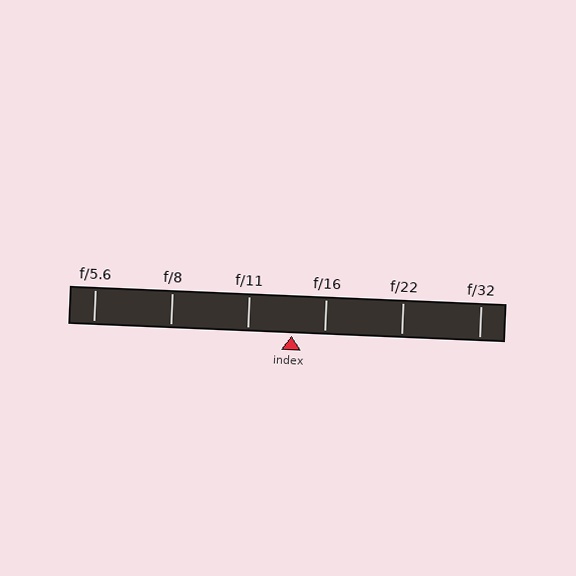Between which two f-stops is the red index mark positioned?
The index mark is between f/11 and f/16.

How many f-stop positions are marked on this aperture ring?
There are 6 f-stop positions marked.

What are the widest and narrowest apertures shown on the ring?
The widest aperture shown is f/5.6 and the narrowest is f/32.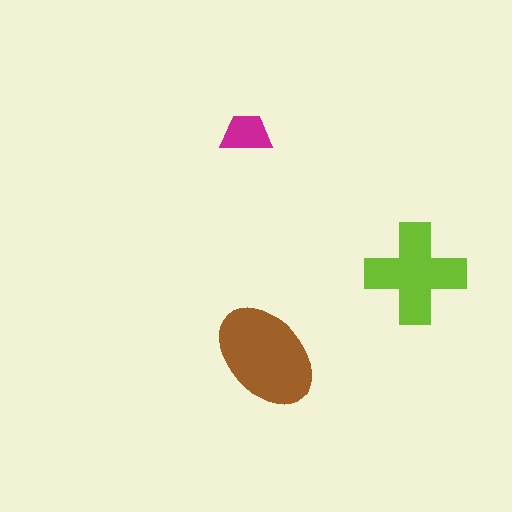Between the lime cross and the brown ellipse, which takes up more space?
The brown ellipse.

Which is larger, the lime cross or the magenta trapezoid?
The lime cross.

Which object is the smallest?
The magenta trapezoid.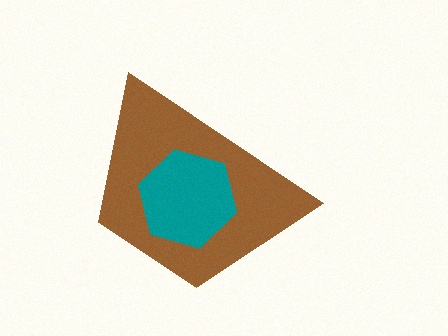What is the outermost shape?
The brown trapezoid.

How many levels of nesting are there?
2.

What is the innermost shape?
The teal hexagon.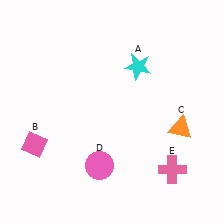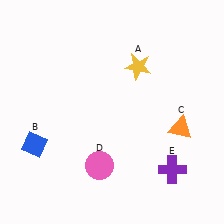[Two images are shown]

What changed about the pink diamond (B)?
In Image 1, B is pink. In Image 2, it changed to blue.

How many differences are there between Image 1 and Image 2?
There are 3 differences between the two images.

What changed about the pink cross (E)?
In Image 1, E is pink. In Image 2, it changed to purple.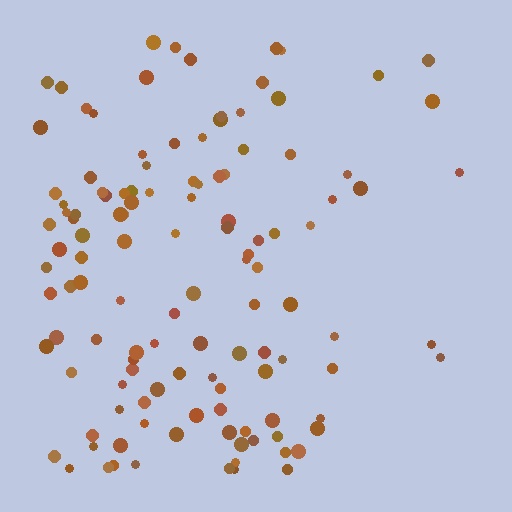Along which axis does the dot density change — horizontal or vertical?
Horizontal.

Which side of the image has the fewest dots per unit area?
The right.